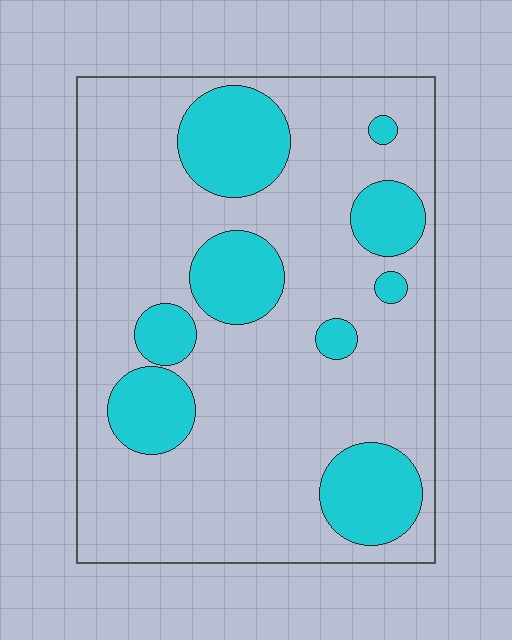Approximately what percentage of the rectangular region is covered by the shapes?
Approximately 25%.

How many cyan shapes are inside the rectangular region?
9.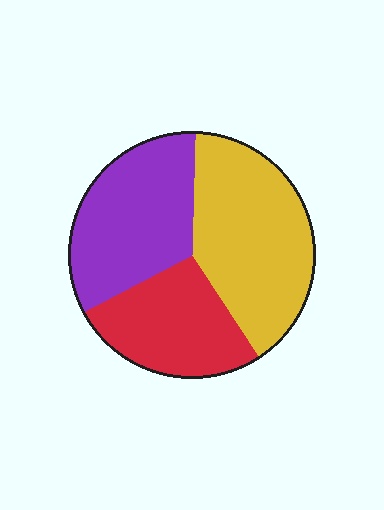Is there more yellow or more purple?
Yellow.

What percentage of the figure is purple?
Purple covers roughly 35% of the figure.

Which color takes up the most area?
Yellow, at roughly 40%.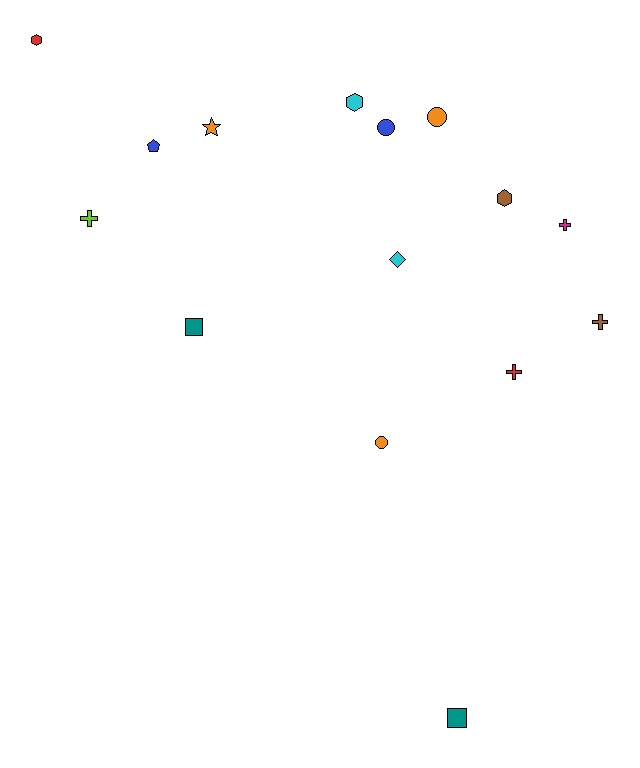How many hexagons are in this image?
There are 3 hexagons.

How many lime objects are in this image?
There is 1 lime object.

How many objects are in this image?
There are 15 objects.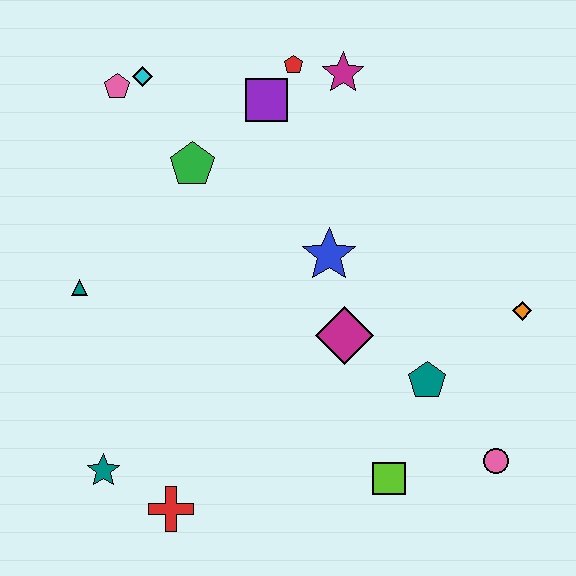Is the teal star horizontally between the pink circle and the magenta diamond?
No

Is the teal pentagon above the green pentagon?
No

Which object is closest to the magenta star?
The red pentagon is closest to the magenta star.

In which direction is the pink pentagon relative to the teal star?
The pink pentagon is above the teal star.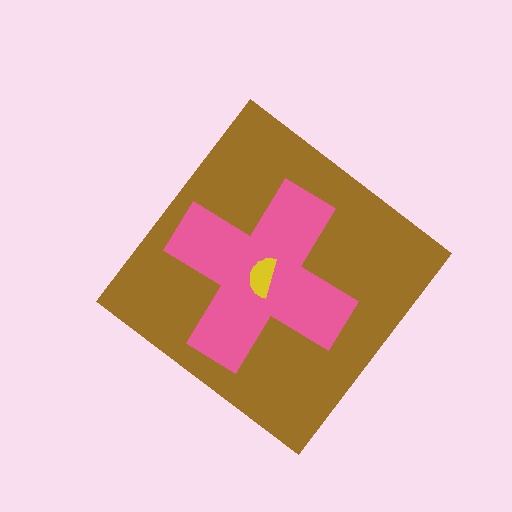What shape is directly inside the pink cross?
The yellow semicircle.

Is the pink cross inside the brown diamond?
Yes.